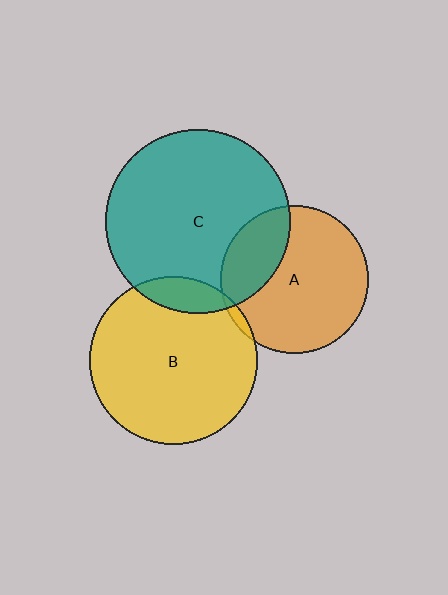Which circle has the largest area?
Circle C (teal).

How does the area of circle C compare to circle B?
Approximately 1.2 times.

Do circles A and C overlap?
Yes.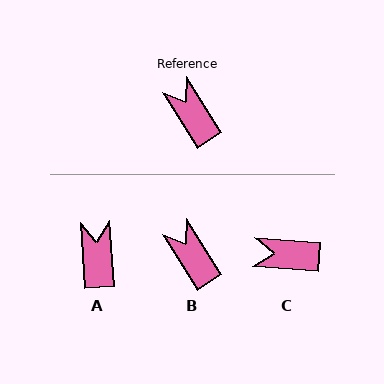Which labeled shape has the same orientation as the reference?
B.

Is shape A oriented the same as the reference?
No, it is off by about 29 degrees.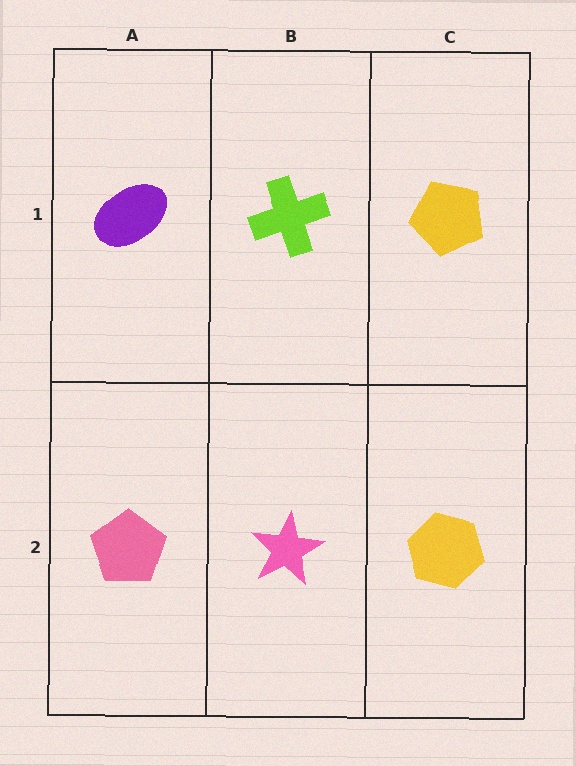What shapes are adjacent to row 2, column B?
A lime cross (row 1, column B), a pink pentagon (row 2, column A), a yellow hexagon (row 2, column C).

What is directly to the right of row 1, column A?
A lime cross.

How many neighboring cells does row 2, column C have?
2.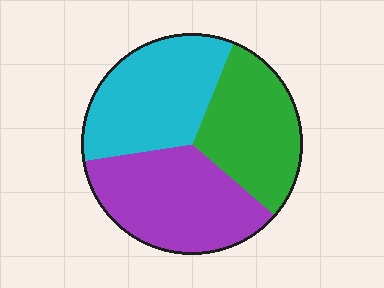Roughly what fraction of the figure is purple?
Purple covers roughly 35% of the figure.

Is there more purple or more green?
Purple.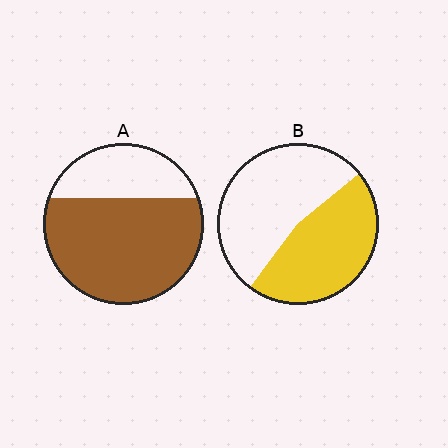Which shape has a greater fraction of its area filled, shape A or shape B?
Shape A.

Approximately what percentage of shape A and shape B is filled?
A is approximately 70% and B is approximately 45%.